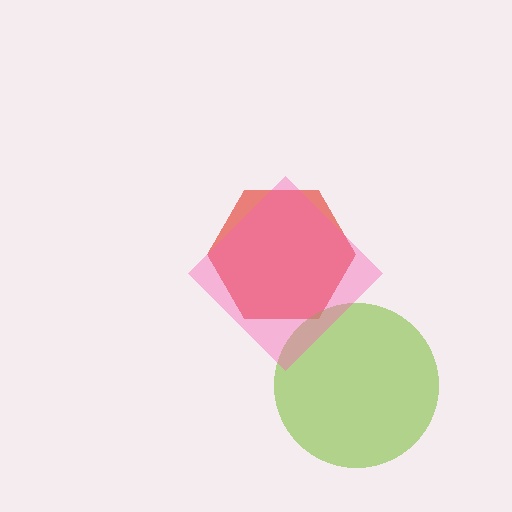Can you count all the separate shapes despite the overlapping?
Yes, there are 3 separate shapes.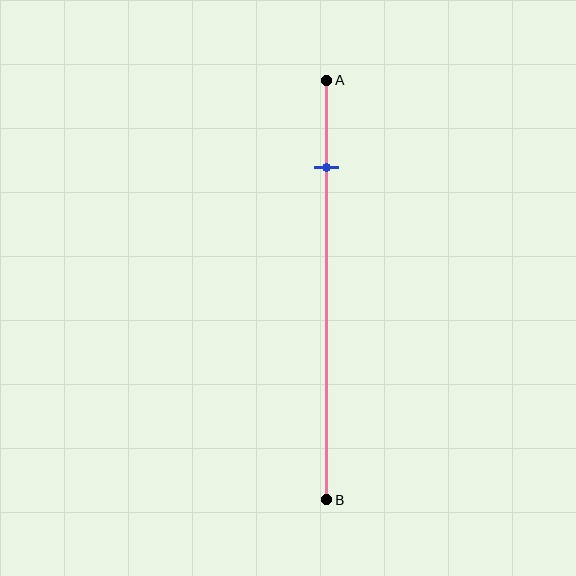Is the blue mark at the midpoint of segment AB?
No, the mark is at about 20% from A, not at the 50% midpoint.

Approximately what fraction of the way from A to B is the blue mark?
The blue mark is approximately 20% of the way from A to B.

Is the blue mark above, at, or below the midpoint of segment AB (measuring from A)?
The blue mark is above the midpoint of segment AB.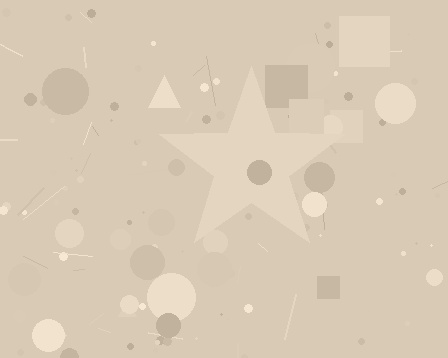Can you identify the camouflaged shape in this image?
The camouflaged shape is a star.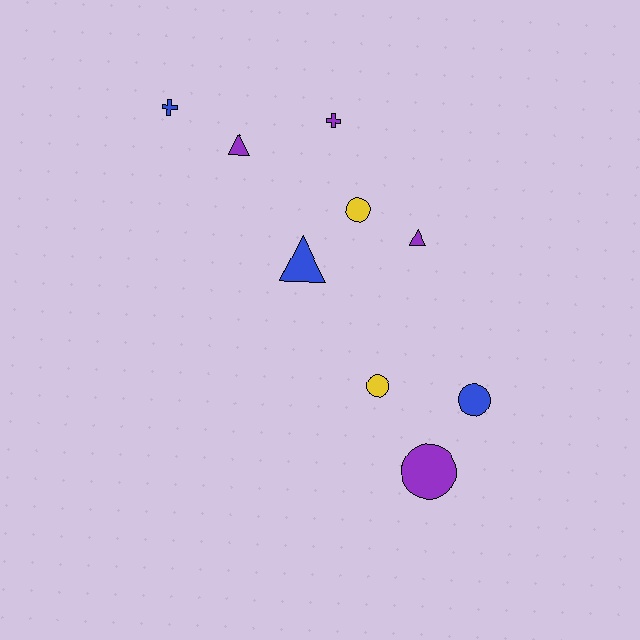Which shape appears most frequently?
Circle, with 4 objects.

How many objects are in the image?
There are 9 objects.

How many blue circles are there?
There is 1 blue circle.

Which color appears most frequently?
Purple, with 4 objects.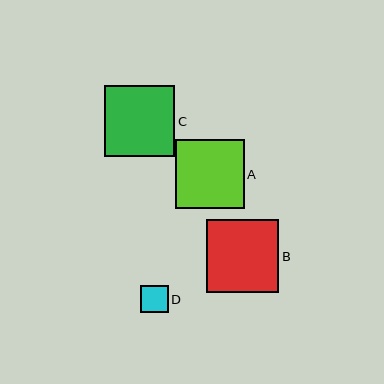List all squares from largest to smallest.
From largest to smallest: B, C, A, D.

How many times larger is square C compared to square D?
Square C is approximately 2.6 times the size of square D.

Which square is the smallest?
Square D is the smallest with a size of approximately 27 pixels.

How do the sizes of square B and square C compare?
Square B and square C are approximately the same size.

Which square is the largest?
Square B is the largest with a size of approximately 73 pixels.